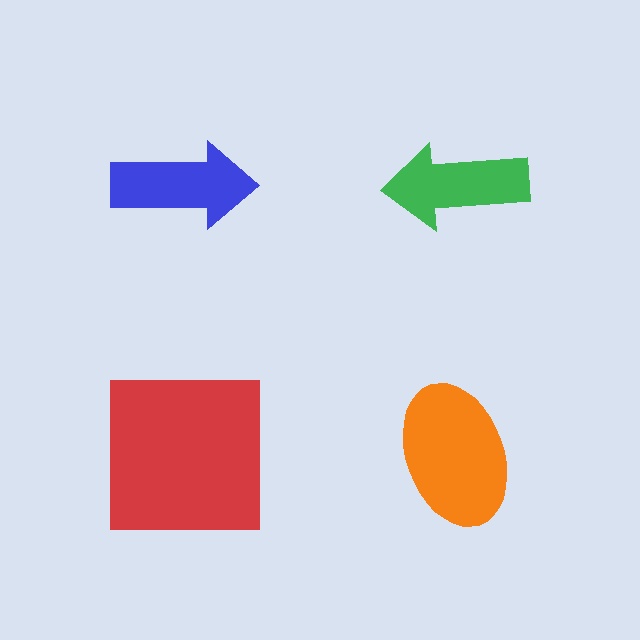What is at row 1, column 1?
A blue arrow.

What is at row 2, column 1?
A red square.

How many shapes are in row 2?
2 shapes.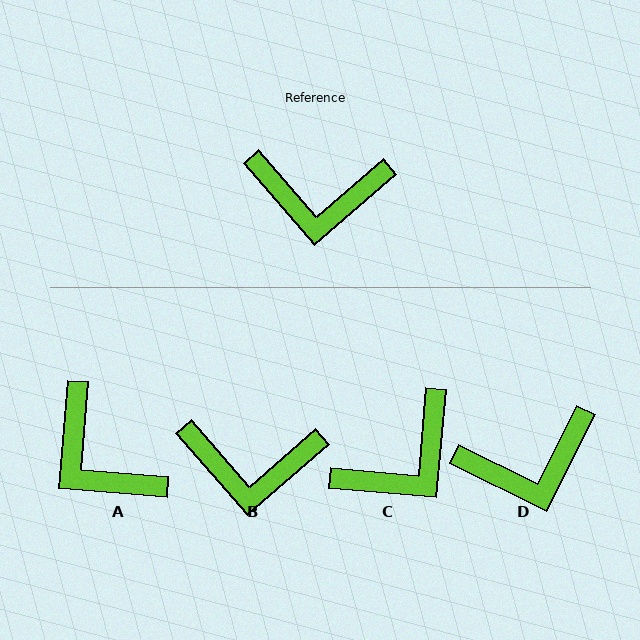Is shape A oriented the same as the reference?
No, it is off by about 46 degrees.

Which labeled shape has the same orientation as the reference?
B.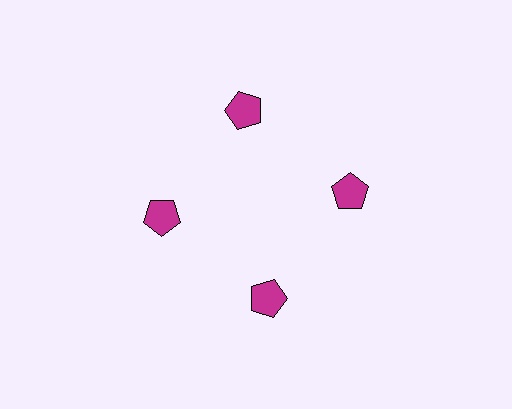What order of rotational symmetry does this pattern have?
This pattern has 4-fold rotational symmetry.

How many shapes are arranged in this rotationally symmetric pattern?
There are 4 shapes, arranged in 4 groups of 1.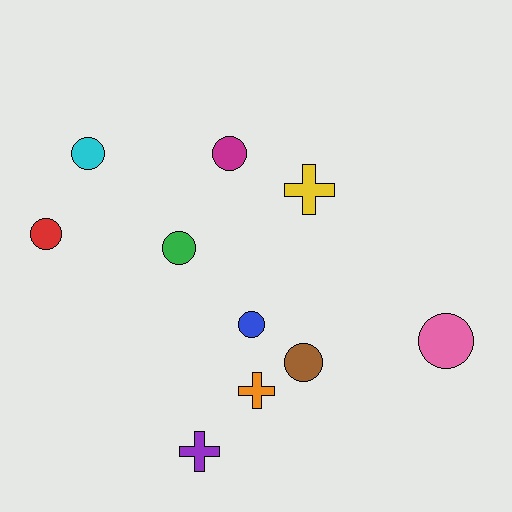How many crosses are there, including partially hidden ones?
There are 3 crosses.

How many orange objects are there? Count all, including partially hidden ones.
There is 1 orange object.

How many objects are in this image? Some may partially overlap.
There are 10 objects.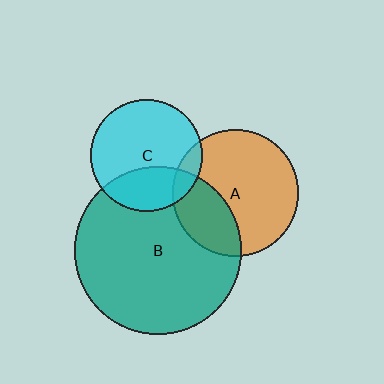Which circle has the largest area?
Circle B (teal).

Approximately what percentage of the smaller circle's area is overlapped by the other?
Approximately 30%.